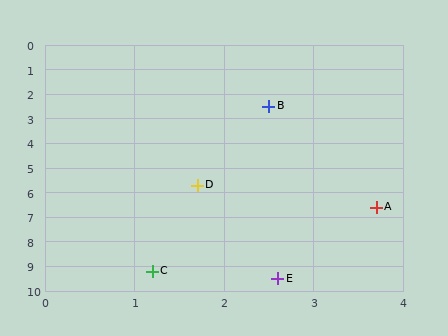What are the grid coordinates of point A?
Point A is at approximately (3.7, 6.6).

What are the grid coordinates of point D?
Point D is at approximately (1.7, 5.7).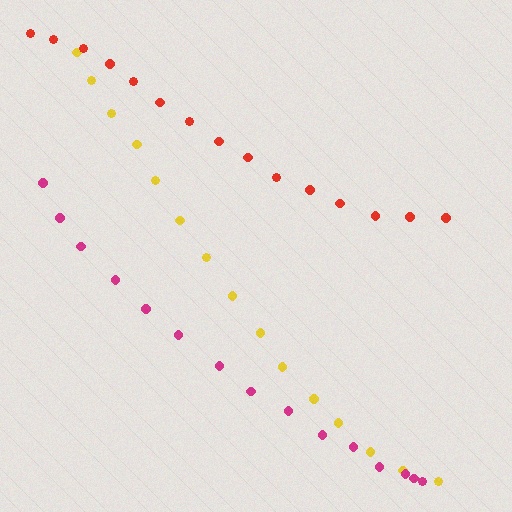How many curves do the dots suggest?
There are 3 distinct paths.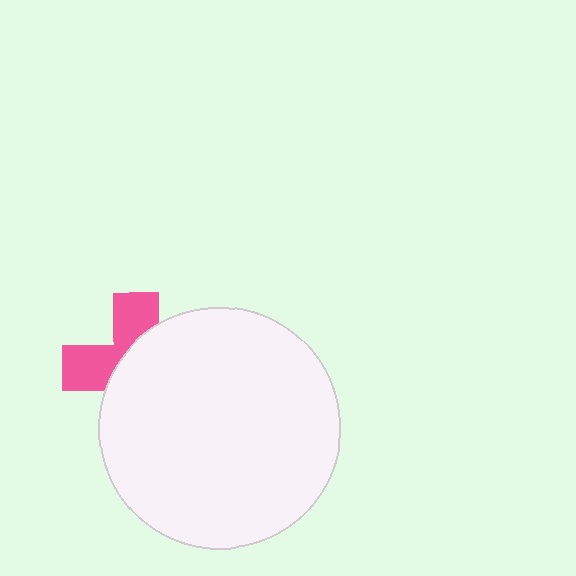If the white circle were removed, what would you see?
You would see the complete pink cross.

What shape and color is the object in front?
The object in front is a white circle.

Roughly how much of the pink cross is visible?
A small part of it is visible (roughly 38%).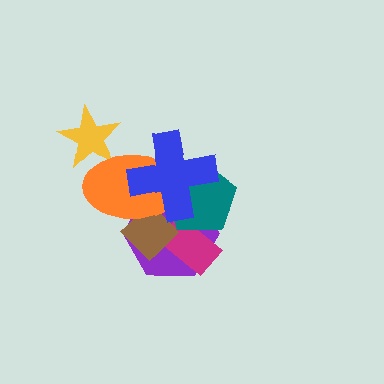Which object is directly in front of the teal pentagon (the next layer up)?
The orange ellipse is directly in front of the teal pentagon.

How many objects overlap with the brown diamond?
5 objects overlap with the brown diamond.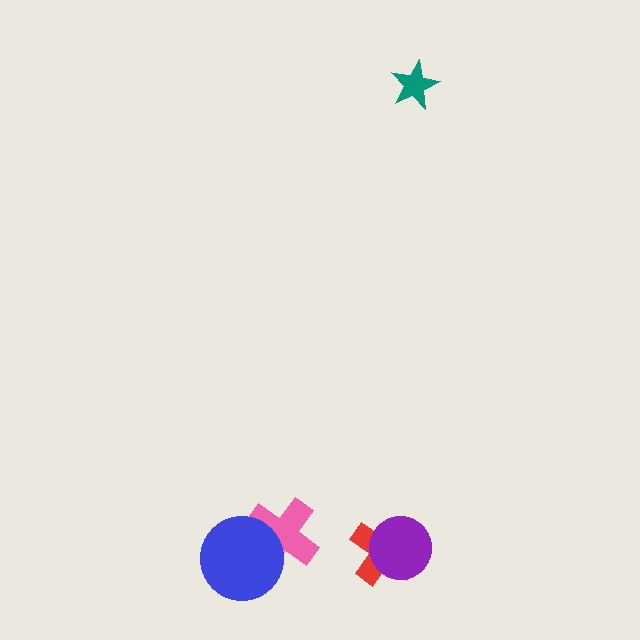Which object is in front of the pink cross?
The blue circle is in front of the pink cross.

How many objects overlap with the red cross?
1 object overlaps with the red cross.